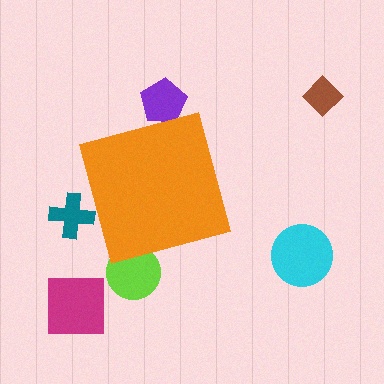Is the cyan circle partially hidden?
No, the cyan circle is fully visible.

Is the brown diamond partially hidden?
No, the brown diamond is fully visible.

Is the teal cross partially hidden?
Yes, the teal cross is partially hidden behind the orange diamond.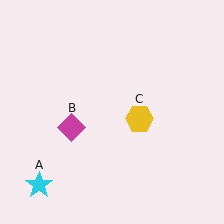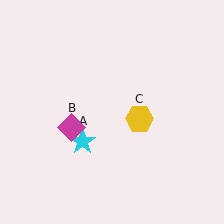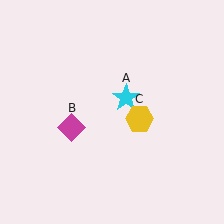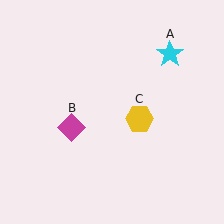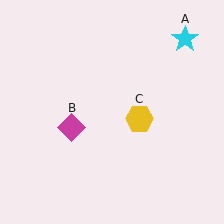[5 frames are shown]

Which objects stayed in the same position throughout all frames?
Magenta diamond (object B) and yellow hexagon (object C) remained stationary.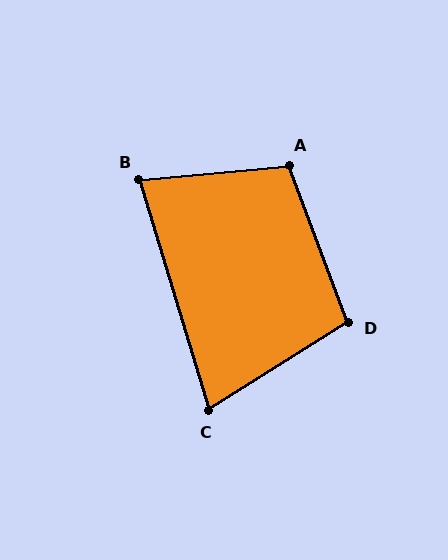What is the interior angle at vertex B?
Approximately 79 degrees (acute).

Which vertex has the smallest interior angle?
C, at approximately 74 degrees.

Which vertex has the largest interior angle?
A, at approximately 106 degrees.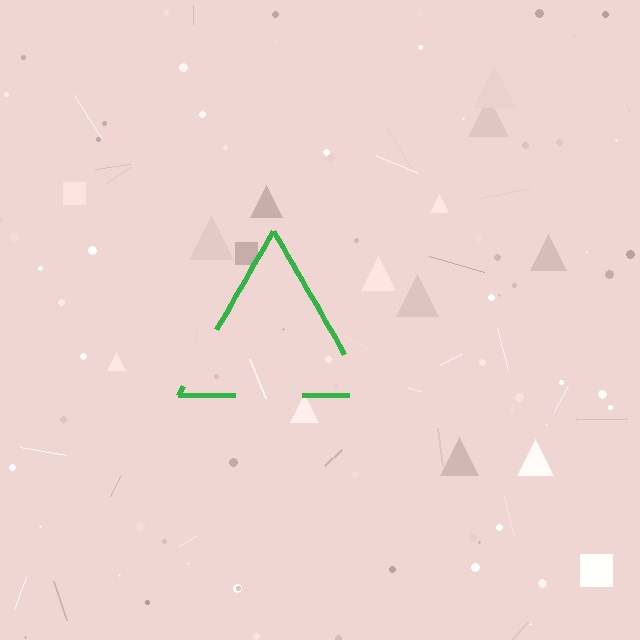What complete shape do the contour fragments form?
The contour fragments form a triangle.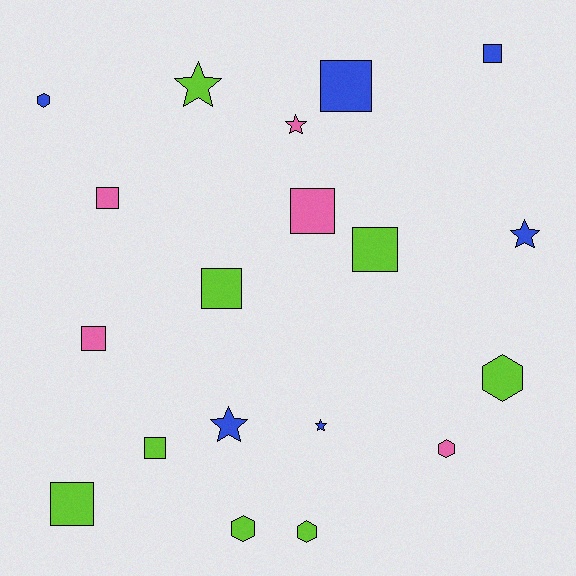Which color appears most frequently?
Lime, with 8 objects.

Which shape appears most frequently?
Square, with 9 objects.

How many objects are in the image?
There are 19 objects.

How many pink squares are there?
There are 3 pink squares.